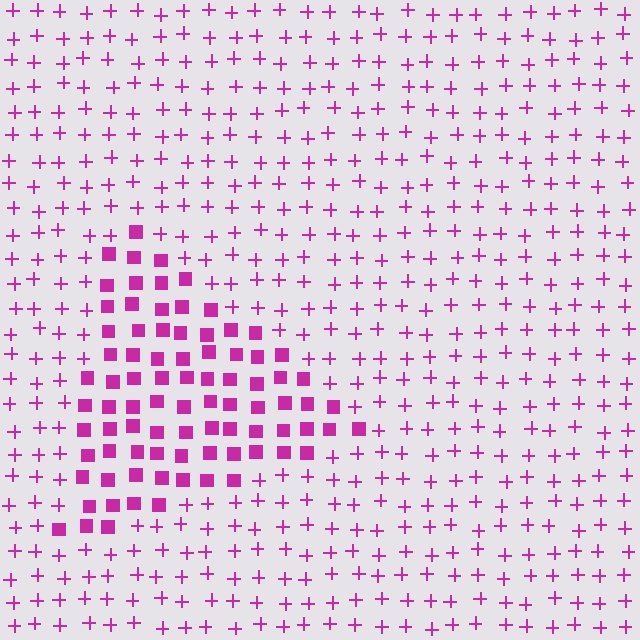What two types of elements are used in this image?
The image uses squares inside the triangle region and plus signs outside it.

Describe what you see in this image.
The image is filled with small magenta elements arranged in a uniform grid. A triangle-shaped region contains squares, while the surrounding area contains plus signs. The boundary is defined purely by the change in element shape.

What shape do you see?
I see a triangle.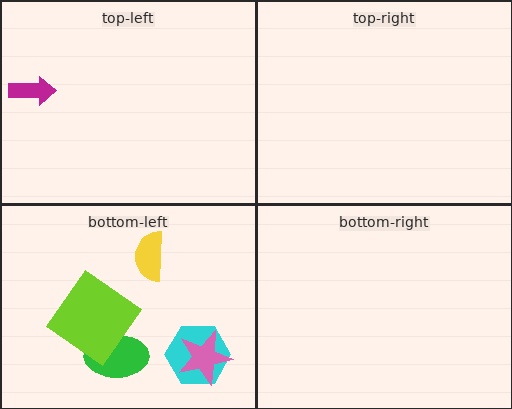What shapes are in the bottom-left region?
The green ellipse, the yellow semicircle, the lime diamond, the cyan hexagon, the pink star.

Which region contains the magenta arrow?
The top-left region.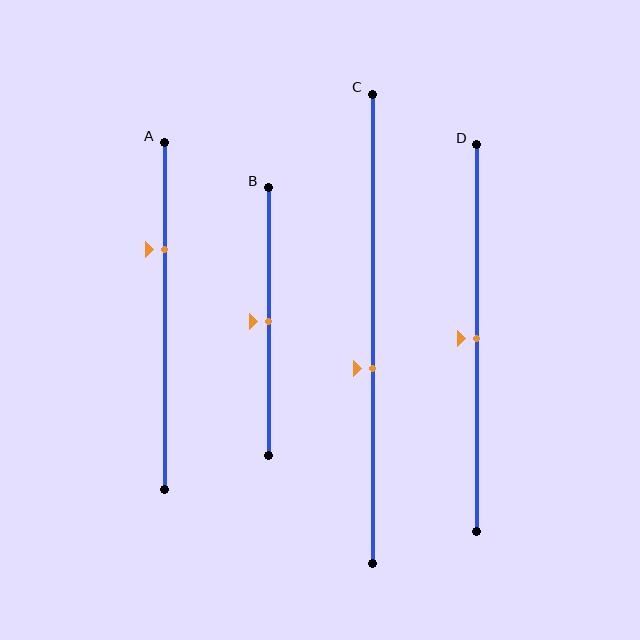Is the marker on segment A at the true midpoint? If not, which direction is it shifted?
No, the marker on segment A is shifted upward by about 19% of the segment length.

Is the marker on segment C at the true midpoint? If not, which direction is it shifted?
No, the marker on segment C is shifted downward by about 8% of the segment length.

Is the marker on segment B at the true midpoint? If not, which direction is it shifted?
Yes, the marker on segment B is at the true midpoint.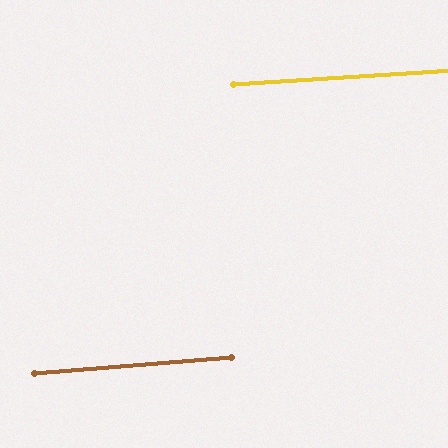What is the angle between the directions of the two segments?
Approximately 1 degree.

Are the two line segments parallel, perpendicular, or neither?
Parallel — their directions differ by only 1.3°.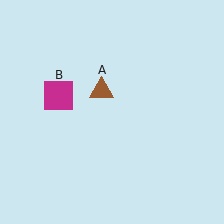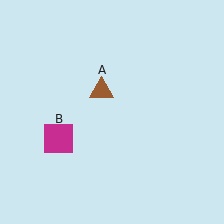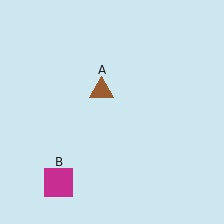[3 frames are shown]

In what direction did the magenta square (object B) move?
The magenta square (object B) moved down.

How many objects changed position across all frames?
1 object changed position: magenta square (object B).